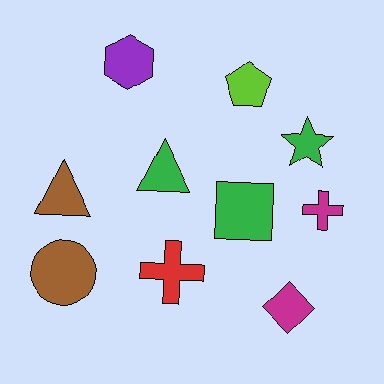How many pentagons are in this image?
There is 1 pentagon.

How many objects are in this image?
There are 10 objects.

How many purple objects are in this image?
There is 1 purple object.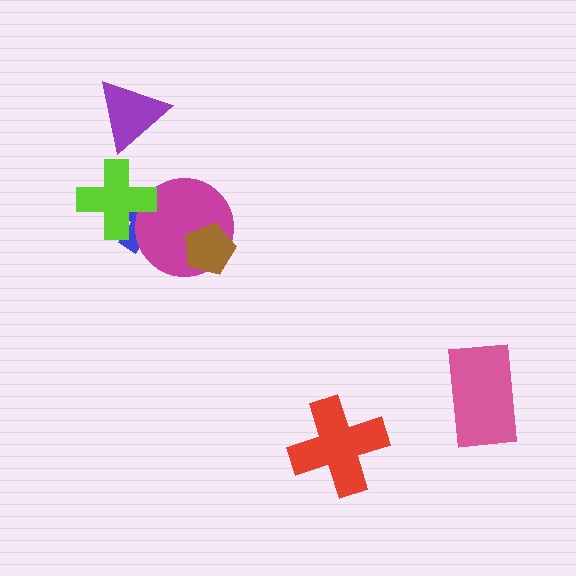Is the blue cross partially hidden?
Yes, it is partially covered by another shape.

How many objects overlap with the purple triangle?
0 objects overlap with the purple triangle.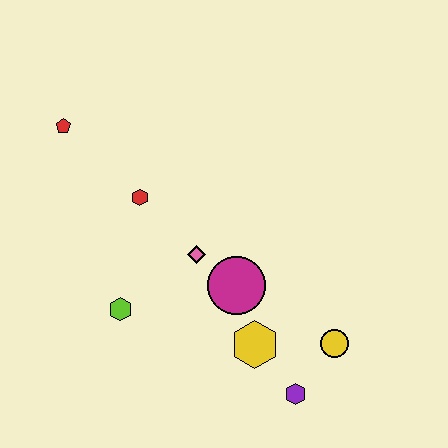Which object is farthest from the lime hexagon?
The yellow circle is farthest from the lime hexagon.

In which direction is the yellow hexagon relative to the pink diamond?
The yellow hexagon is below the pink diamond.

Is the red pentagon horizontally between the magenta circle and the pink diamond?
No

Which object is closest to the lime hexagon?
The pink diamond is closest to the lime hexagon.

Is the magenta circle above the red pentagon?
No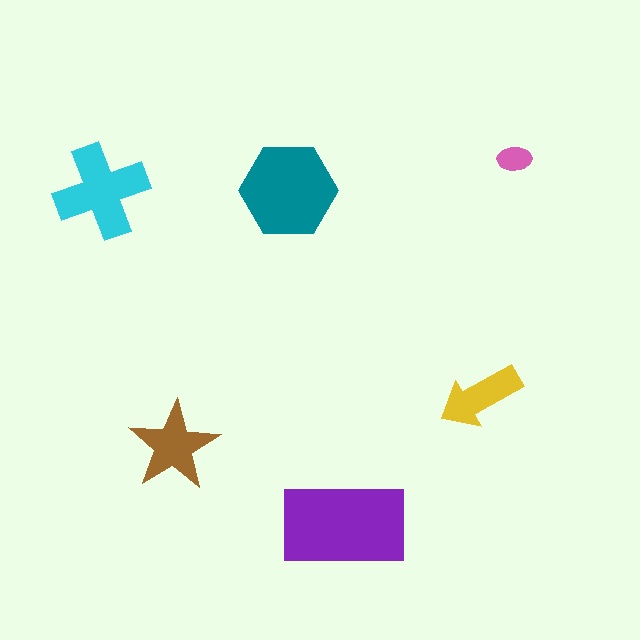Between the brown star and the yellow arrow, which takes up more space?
The brown star.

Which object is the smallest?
The pink ellipse.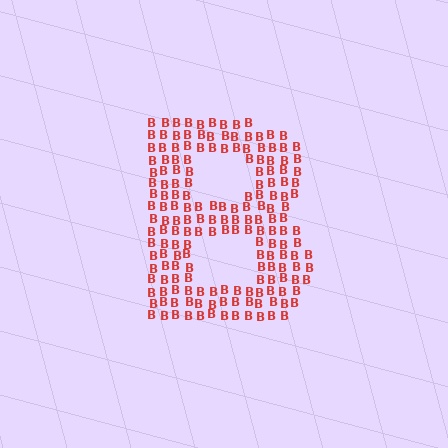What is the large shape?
The large shape is the letter B.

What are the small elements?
The small elements are letter B's.